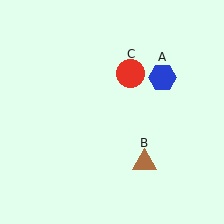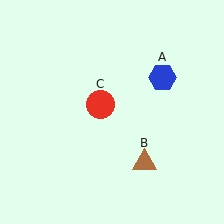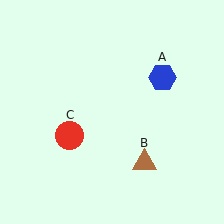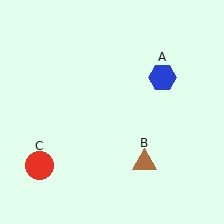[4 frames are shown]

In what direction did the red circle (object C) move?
The red circle (object C) moved down and to the left.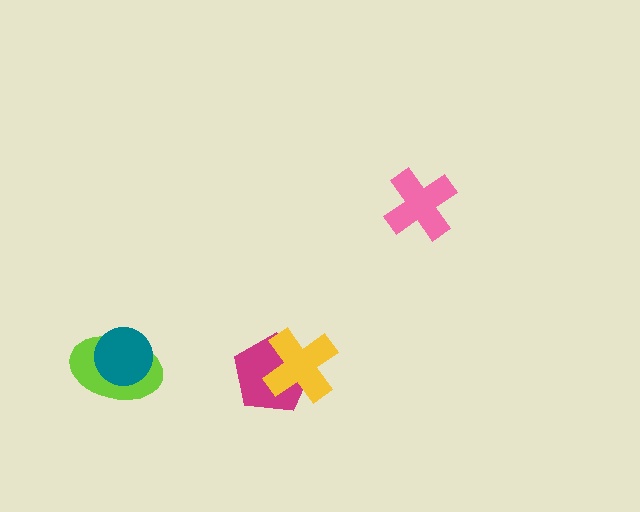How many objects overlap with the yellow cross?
1 object overlaps with the yellow cross.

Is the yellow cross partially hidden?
No, no other shape covers it.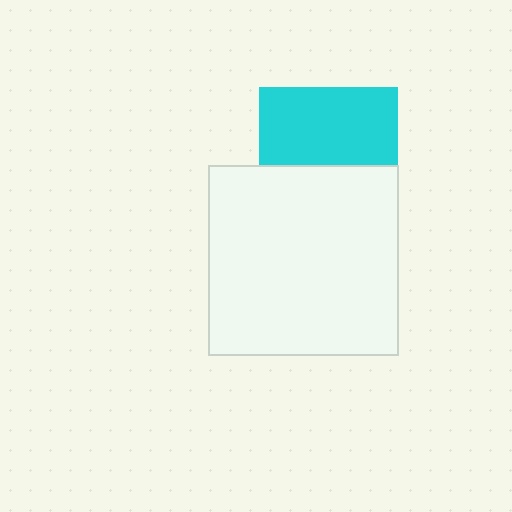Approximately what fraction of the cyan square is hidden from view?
Roughly 43% of the cyan square is hidden behind the white square.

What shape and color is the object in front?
The object in front is a white square.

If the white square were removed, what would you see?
You would see the complete cyan square.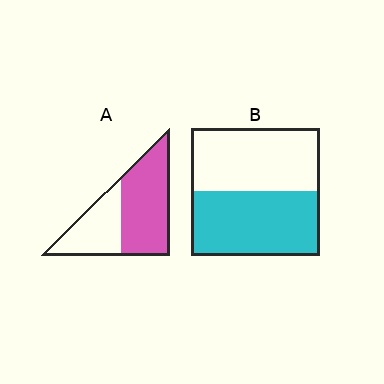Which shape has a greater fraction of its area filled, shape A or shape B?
Shape A.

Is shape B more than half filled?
Roughly half.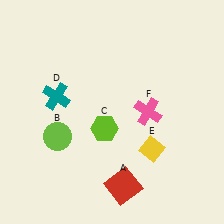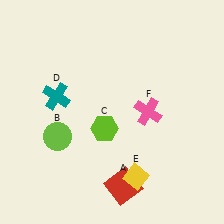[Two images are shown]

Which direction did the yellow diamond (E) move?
The yellow diamond (E) moved down.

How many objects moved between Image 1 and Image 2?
1 object moved between the two images.